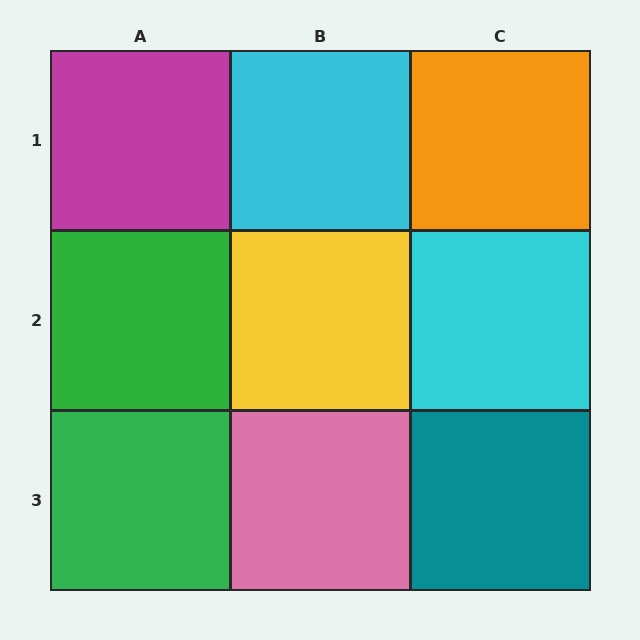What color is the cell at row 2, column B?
Yellow.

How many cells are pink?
1 cell is pink.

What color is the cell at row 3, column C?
Teal.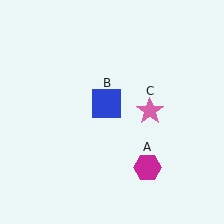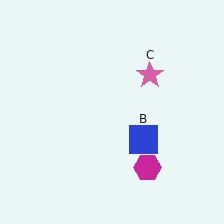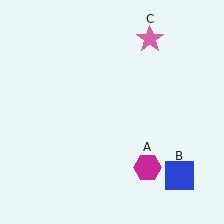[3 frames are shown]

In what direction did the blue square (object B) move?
The blue square (object B) moved down and to the right.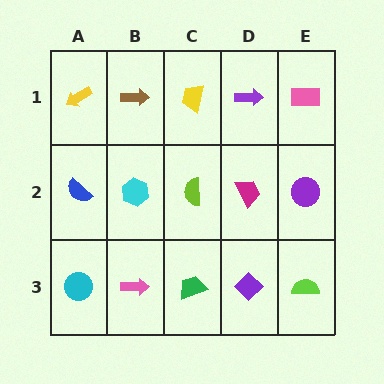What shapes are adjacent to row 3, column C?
A lime semicircle (row 2, column C), a pink arrow (row 3, column B), a purple diamond (row 3, column D).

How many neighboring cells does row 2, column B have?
4.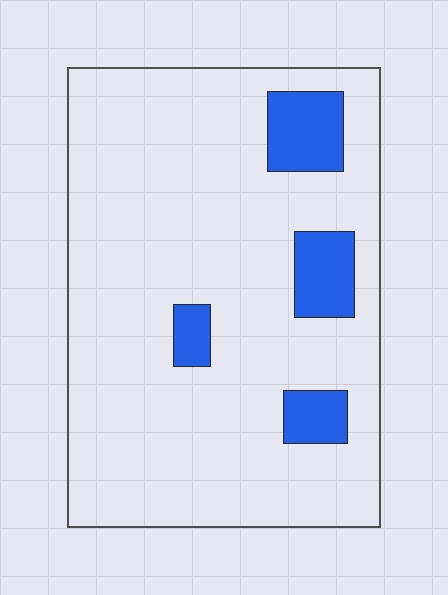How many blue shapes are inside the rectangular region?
4.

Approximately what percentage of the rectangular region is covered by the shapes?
Approximately 10%.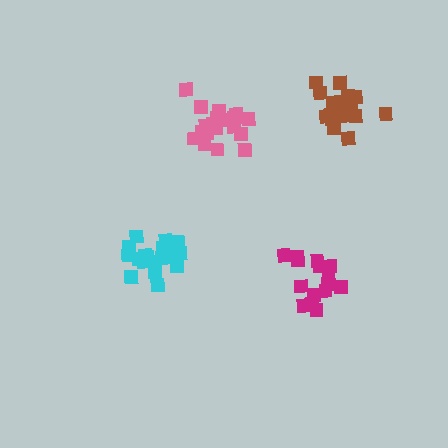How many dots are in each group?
Group 1: 18 dots, Group 2: 16 dots, Group 3: 20 dots, Group 4: 19 dots (73 total).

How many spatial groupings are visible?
There are 4 spatial groupings.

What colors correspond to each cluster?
The clusters are colored: cyan, magenta, brown, pink.